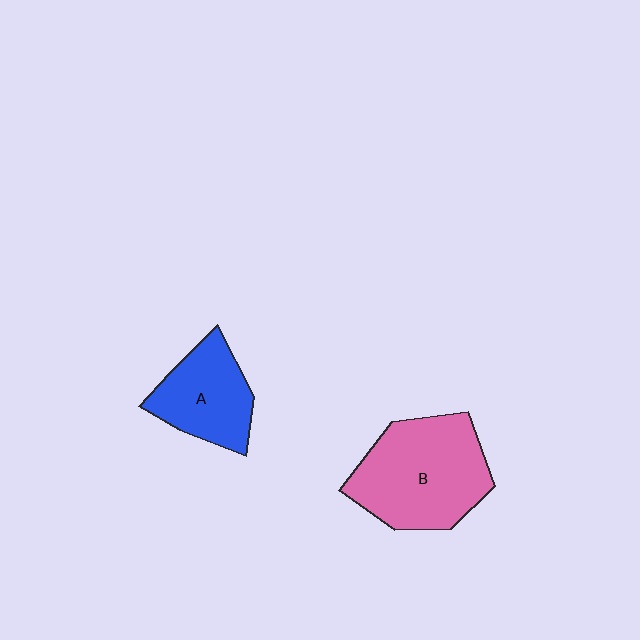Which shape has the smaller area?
Shape A (blue).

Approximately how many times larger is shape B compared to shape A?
Approximately 1.6 times.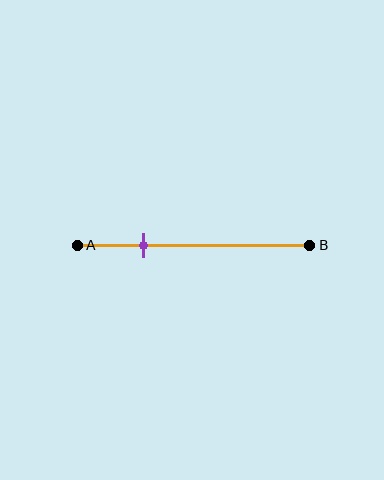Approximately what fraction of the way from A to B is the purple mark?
The purple mark is approximately 30% of the way from A to B.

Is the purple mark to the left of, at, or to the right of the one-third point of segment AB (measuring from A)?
The purple mark is to the left of the one-third point of segment AB.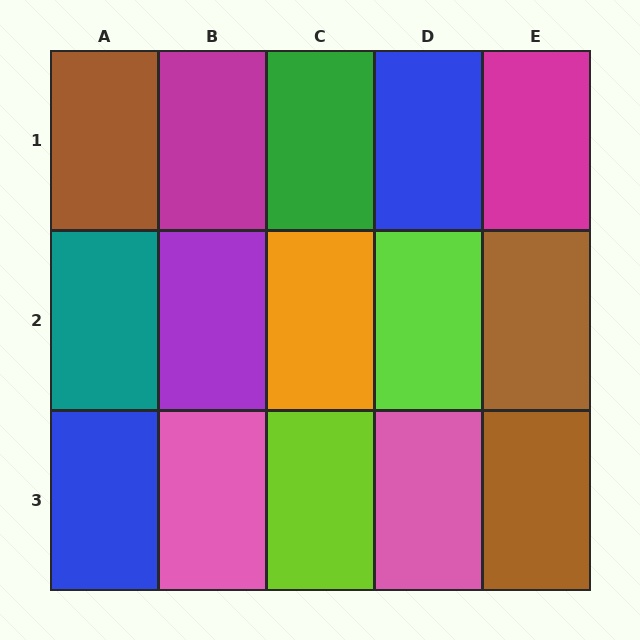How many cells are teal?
1 cell is teal.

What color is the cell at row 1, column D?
Blue.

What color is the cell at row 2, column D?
Lime.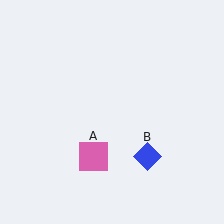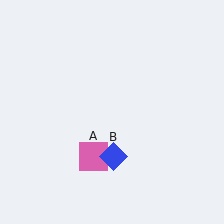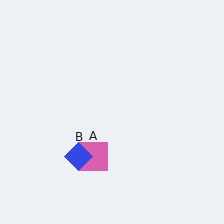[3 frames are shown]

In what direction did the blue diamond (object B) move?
The blue diamond (object B) moved left.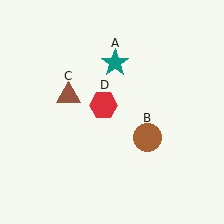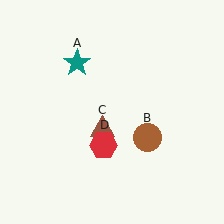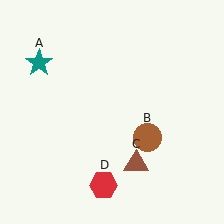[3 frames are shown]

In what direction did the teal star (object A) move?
The teal star (object A) moved left.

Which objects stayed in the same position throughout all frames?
Brown circle (object B) remained stationary.